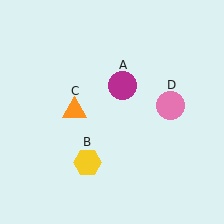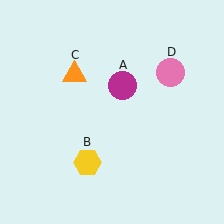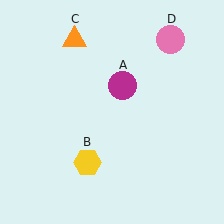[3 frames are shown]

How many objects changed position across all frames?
2 objects changed position: orange triangle (object C), pink circle (object D).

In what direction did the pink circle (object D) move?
The pink circle (object D) moved up.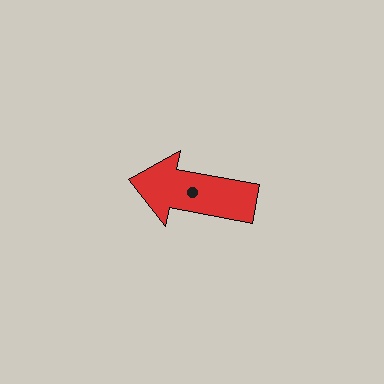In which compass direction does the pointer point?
West.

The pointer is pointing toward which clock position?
Roughly 9 o'clock.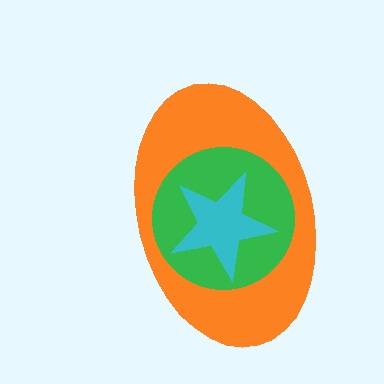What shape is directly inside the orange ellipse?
The green circle.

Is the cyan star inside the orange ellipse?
Yes.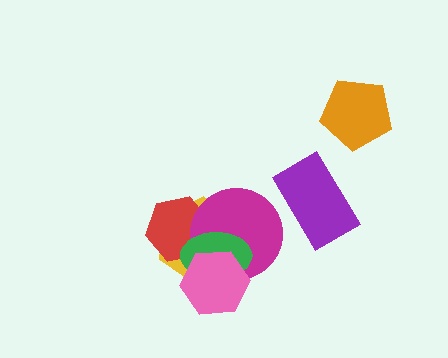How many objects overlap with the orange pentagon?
0 objects overlap with the orange pentagon.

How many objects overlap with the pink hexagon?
3 objects overlap with the pink hexagon.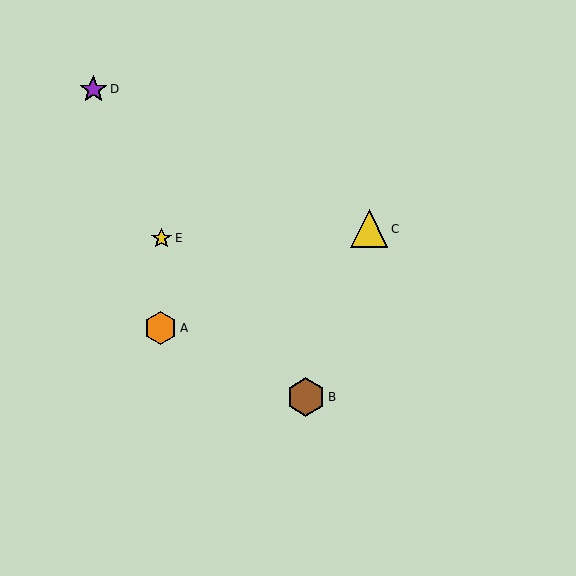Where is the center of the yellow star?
The center of the yellow star is at (162, 238).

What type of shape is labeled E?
Shape E is a yellow star.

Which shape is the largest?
The brown hexagon (labeled B) is the largest.